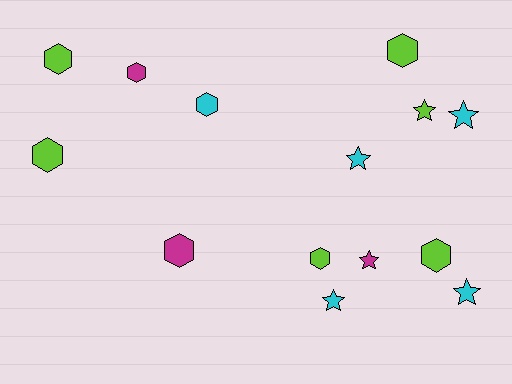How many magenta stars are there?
There is 1 magenta star.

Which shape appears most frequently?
Hexagon, with 8 objects.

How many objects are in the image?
There are 14 objects.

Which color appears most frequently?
Lime, with 6 objects.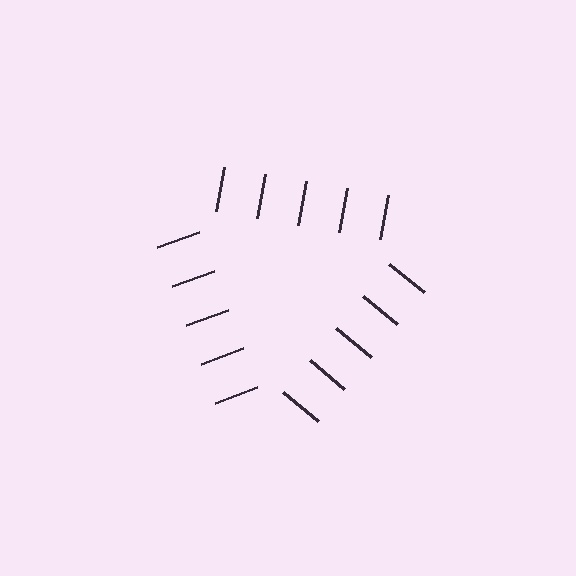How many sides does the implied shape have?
3 sides — the line-ends trace a triangle.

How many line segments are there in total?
15 — 5 along each of the 3 edges.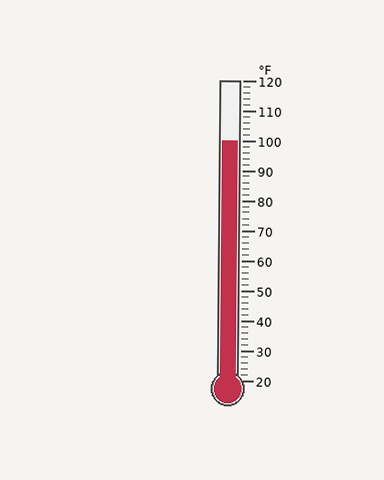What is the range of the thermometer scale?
The thermometer scale ranges from 20°F to 120°F.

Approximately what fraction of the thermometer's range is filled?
The thermometer is filled to approximately 80% of its range.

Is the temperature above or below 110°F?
The temperature is below 110°F.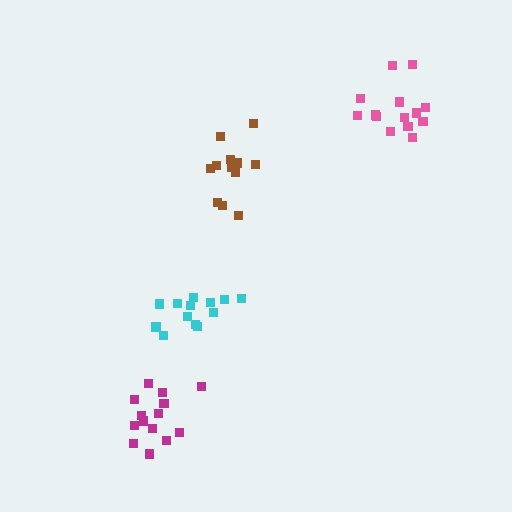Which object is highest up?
The pink cluster is topmost.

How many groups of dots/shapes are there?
There are 4 groups.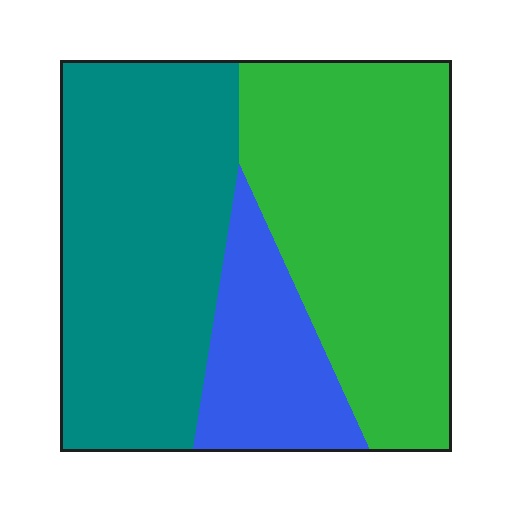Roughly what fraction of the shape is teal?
Teal takes up between a quarter and a half of the shape.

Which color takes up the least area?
Blue, at roughly 15%.